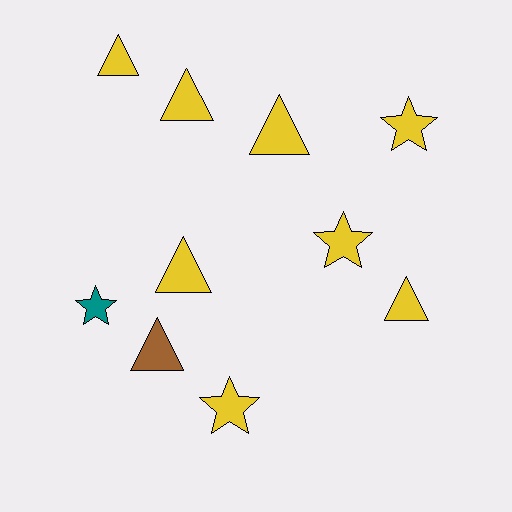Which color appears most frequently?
Yellow, with 8 objects.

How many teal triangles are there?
There are no teal triangles.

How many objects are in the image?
There are 10 objects.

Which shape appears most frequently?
Triangle, with 6 objects.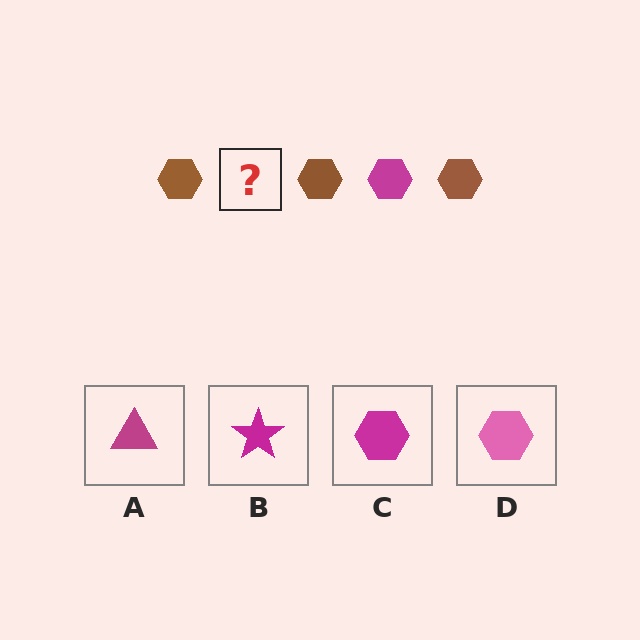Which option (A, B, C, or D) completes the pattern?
C.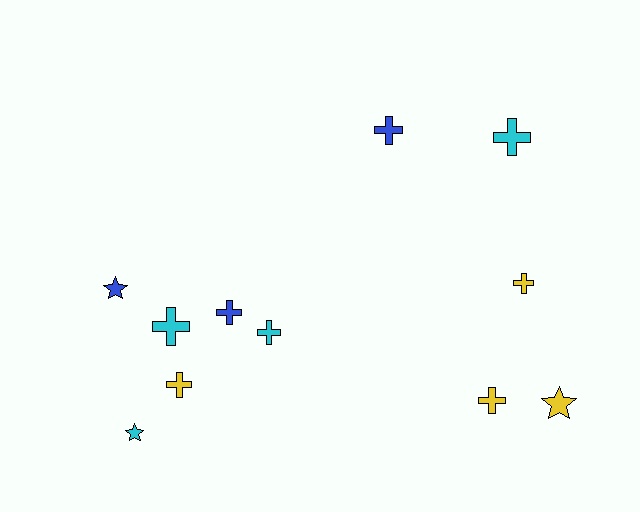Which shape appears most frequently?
Cross, with 8 objects.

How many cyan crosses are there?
There are 3 cyan crosses.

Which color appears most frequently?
Cyan, with 4 objects.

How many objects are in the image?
There are 11 objects.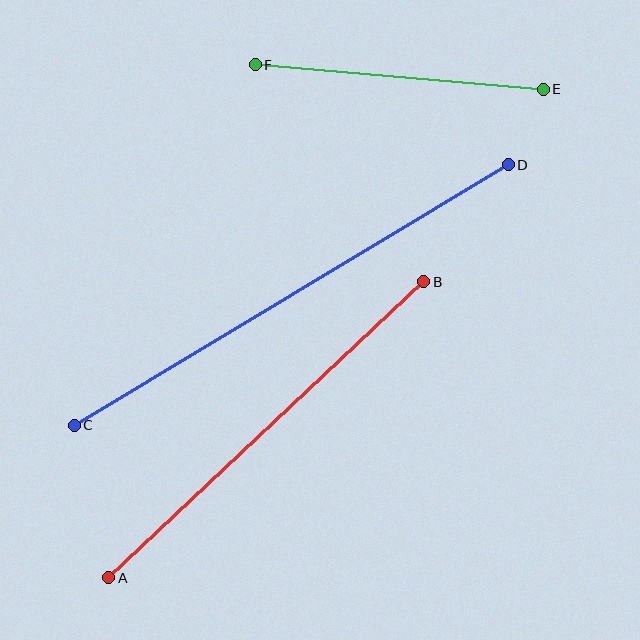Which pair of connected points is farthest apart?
Points C and D are farthest apart.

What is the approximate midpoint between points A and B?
The midpoint is at approximately (266, 430) pixels.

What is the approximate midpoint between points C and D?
The midpoint is at approximately (291, 295) pixels.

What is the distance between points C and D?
The distance is approximately 506 pixels.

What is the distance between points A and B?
The distance is approximately 432 pixels.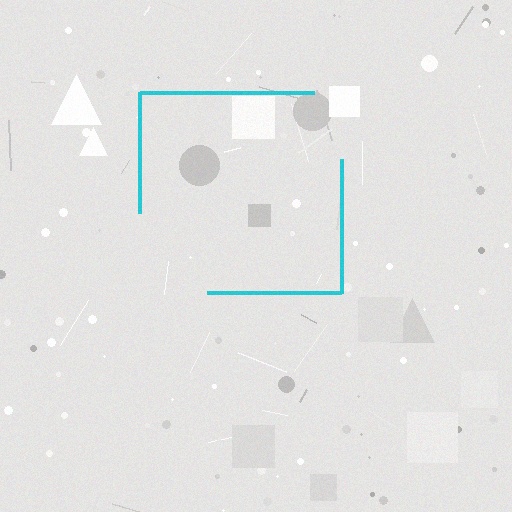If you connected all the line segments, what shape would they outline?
They would outline a square.